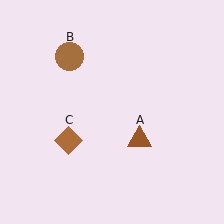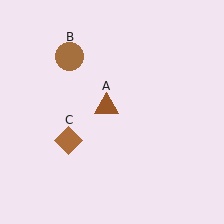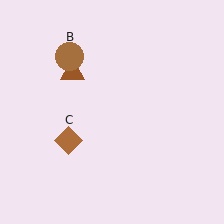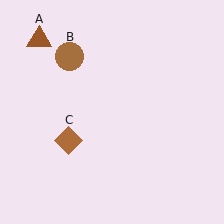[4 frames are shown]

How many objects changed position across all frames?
1 object changed position: brown triangle (object A).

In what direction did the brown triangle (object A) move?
The brown triangle (object A) moved up and to the left.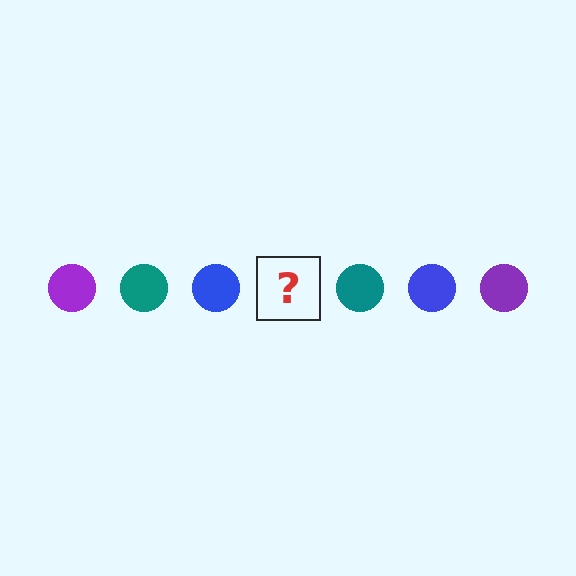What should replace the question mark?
The question mark should be replaced with a purple circle.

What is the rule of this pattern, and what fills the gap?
The rule is that the pattern cycles through purple, teal, blue circles. The gap should be filled with a purple circle.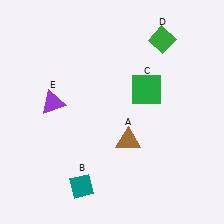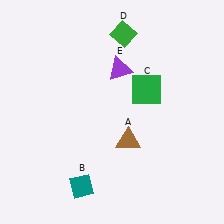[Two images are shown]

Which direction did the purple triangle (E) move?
The purple triangle (E) moved right.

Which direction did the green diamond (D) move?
The green diamond (D) moved left.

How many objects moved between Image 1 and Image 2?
2 objects moved between the two images.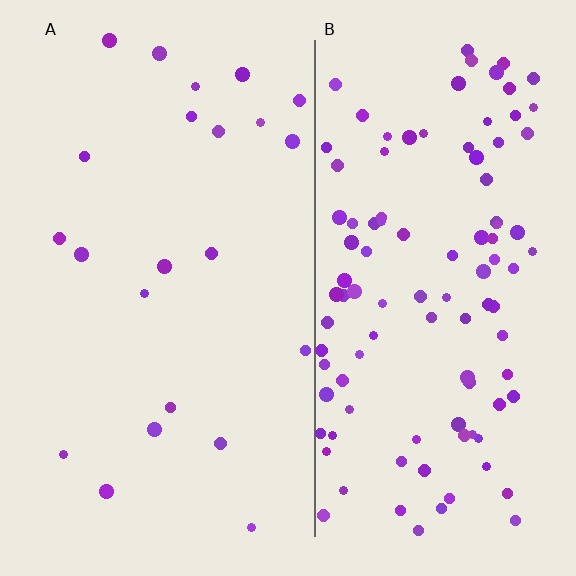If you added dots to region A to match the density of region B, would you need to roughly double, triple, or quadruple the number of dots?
Approximately quadruple.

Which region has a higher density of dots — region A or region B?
B (the right).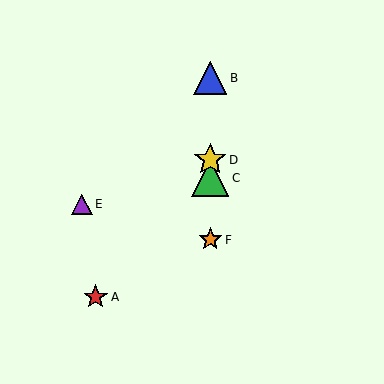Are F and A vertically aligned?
No, F is at x≈210 and A is at x≈96.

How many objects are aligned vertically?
4 objects (B, C, D, F) are aligned vertically.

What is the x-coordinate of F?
Object F is at x≈210.